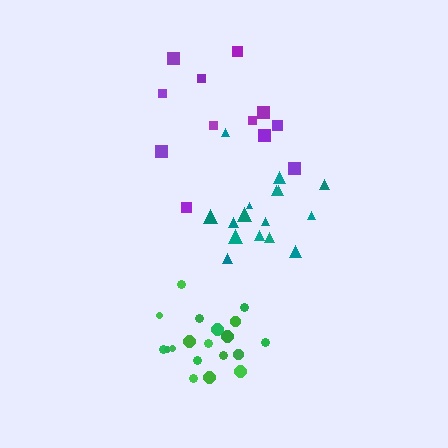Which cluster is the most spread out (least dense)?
Purple.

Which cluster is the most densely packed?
Green.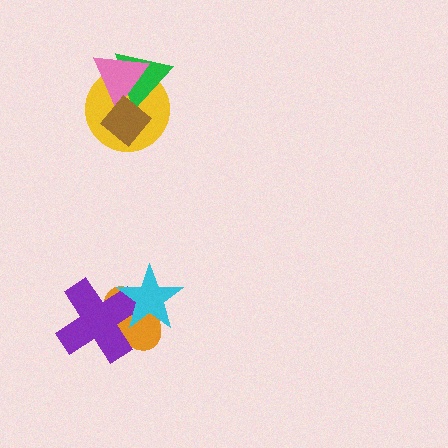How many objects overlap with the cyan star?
2 objects overlap with the cyan star.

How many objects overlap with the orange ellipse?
2 objects overlap with the orange ellipse.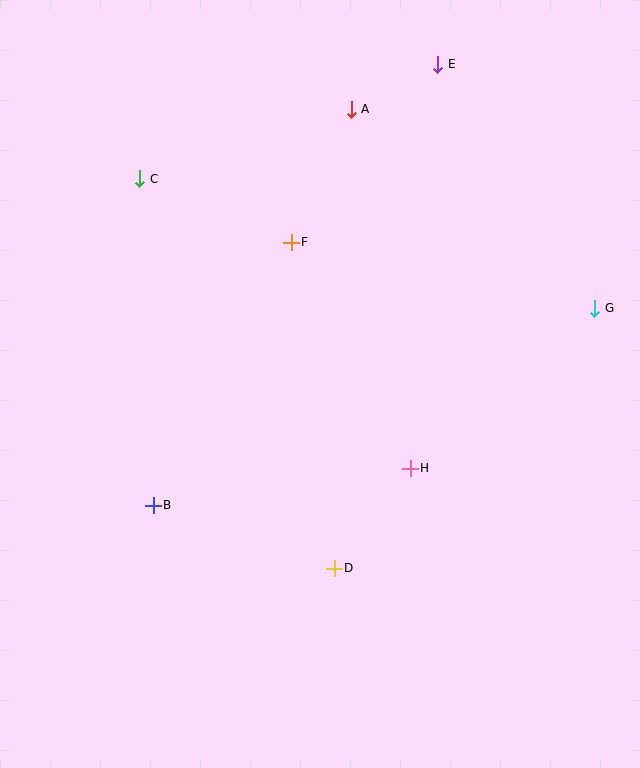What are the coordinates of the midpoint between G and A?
The midpoint between G and A is at (473, 209).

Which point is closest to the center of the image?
Point H at (410, 468) is closest to the center.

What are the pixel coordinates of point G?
Point G is at (595, 308).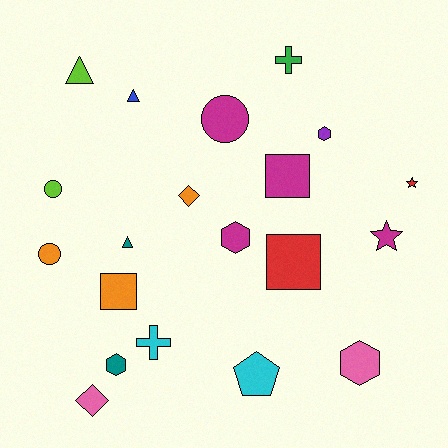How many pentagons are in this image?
There is 1 pentagon.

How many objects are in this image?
There are 20 objects.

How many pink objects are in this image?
There are 2 pink objects.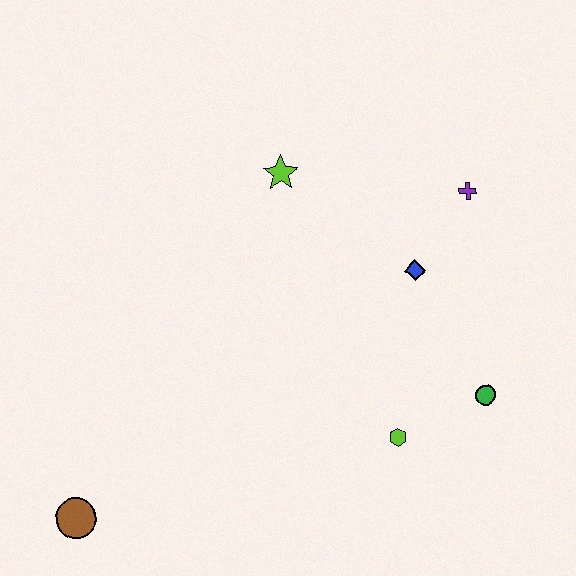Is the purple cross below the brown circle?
No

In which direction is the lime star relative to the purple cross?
The lime star is to the left of the purple cross.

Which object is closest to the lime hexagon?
The green circle is closest to the lime hexagon.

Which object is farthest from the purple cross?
The brown circle is farthest from the purple cross.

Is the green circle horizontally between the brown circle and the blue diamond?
No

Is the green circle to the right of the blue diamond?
Yes